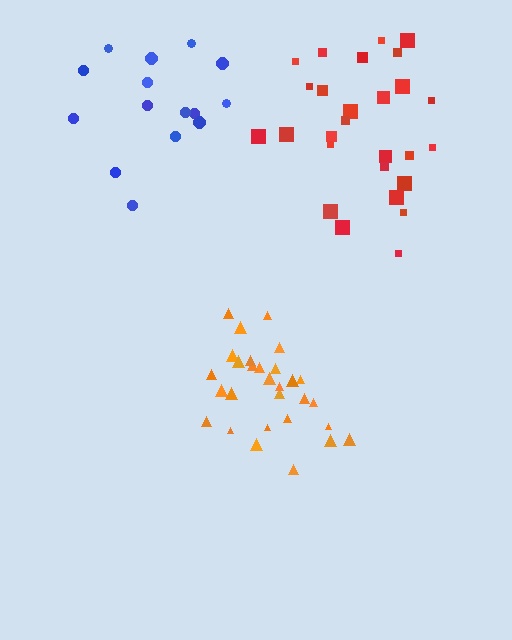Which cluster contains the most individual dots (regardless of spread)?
Orange (29).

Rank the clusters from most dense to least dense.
orange, blue, red.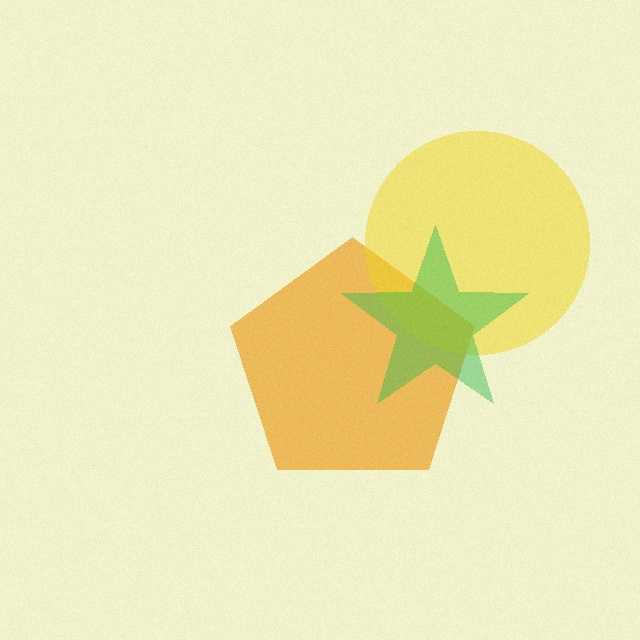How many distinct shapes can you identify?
There are 3 distinct shapes: an orange pentagon, a yellow circle, a green star.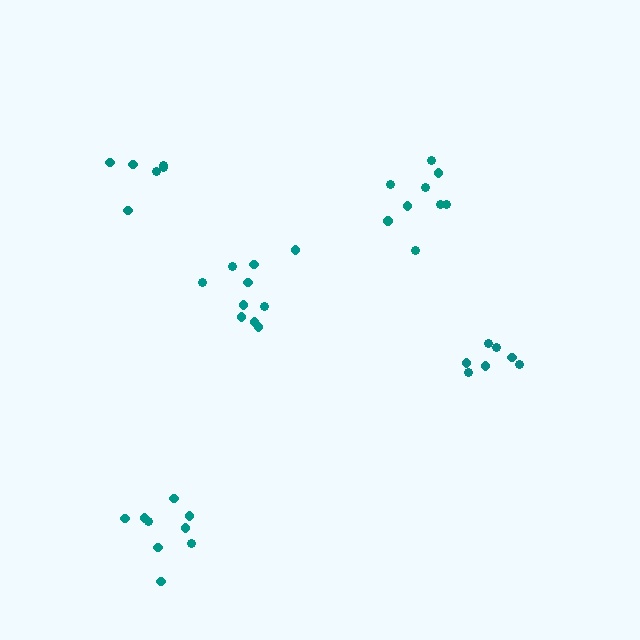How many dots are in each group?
Group 1: 10 dots, Group 2: 9 dots, Group 3: 6 dots, Group 4: 7 dots, Group 5: 9 dots (41 total).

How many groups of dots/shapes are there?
There are 5 groups.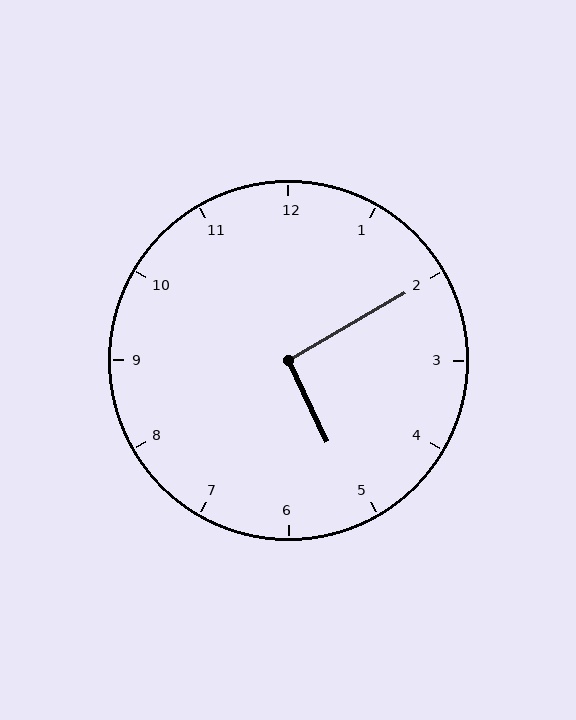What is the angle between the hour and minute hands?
Approximately 95 degrees.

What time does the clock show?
5:10.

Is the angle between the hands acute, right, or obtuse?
It is right.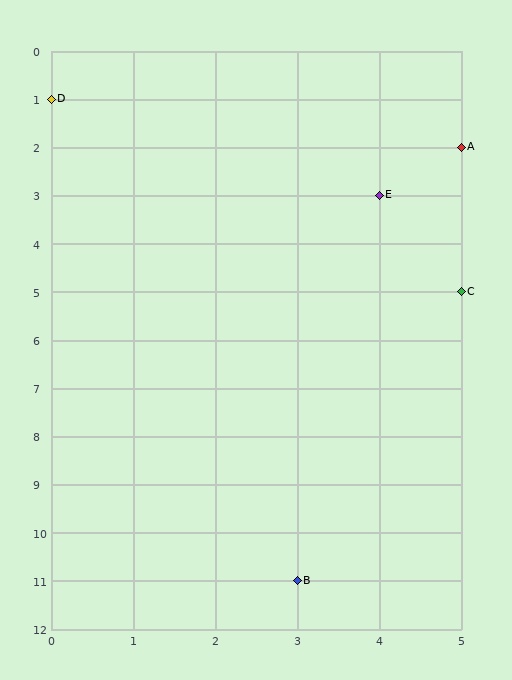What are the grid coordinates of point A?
Point A is at grid coordinates (5, 2).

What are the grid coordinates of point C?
Point C is at grid coordinates (5, 5).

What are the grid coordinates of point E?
Point E is at grid coordinates (4, 3).